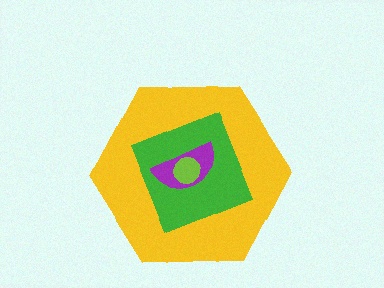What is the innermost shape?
The lime circle.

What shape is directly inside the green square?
The purple semicircle.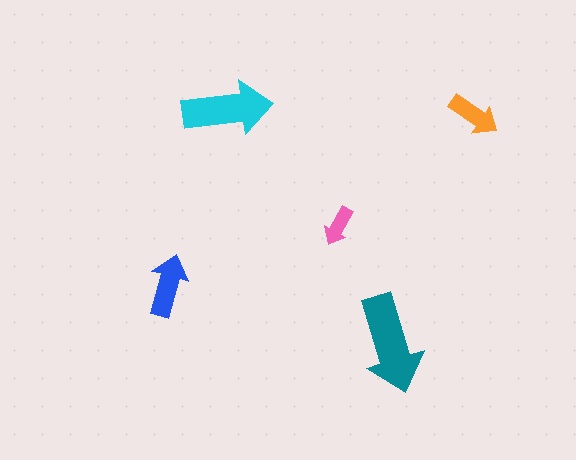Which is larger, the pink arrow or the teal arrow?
The teal one.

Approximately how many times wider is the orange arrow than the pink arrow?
About 1.5 times wider.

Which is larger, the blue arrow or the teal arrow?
The teal one.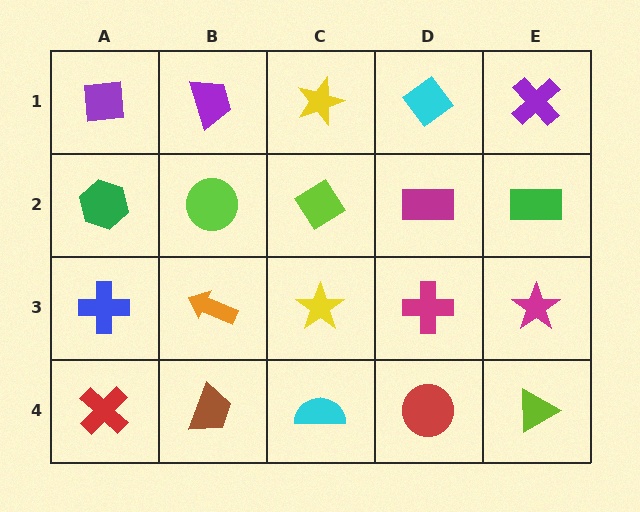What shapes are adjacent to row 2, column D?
A cyan diamond (row 1, column D), a magenta cross (row 3, column D), a lime diamond (row 2, column C), a green rectangle (row 2, column E).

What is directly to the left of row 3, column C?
An orange arrow.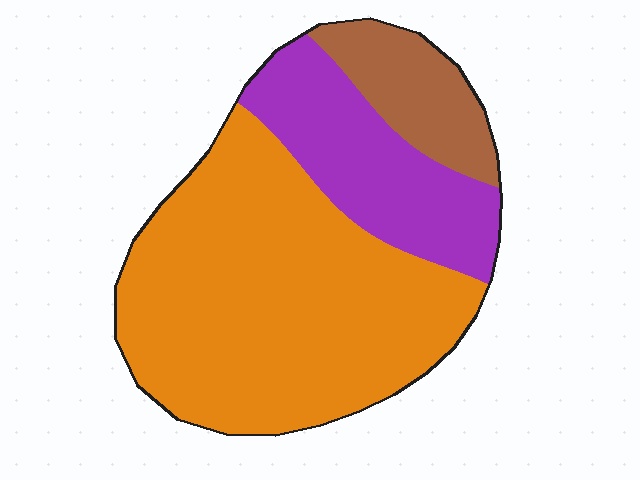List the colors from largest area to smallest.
From largest to smallest: orange, purple, brown.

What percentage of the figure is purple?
Purple takes up less than a quarter of the figure.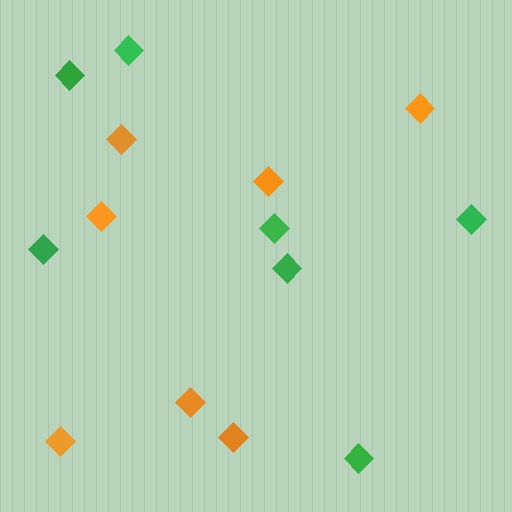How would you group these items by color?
There are 2 groups: one group of orange diamonds (7) and one group of green diamonds (7).